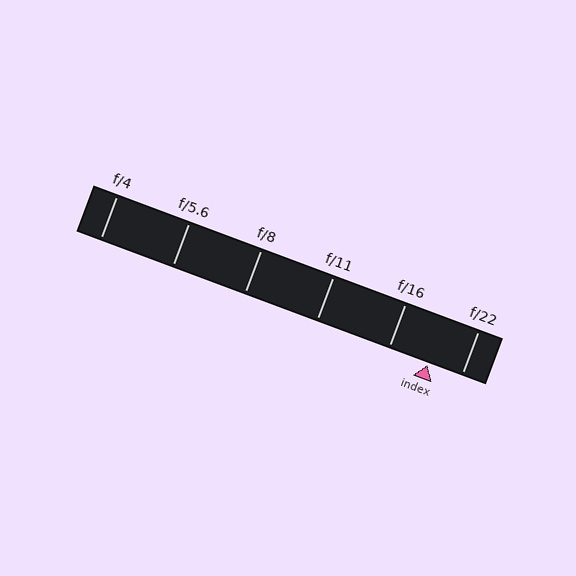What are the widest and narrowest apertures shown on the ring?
The widest aperture shown is f/4 and the narrowest is f/22.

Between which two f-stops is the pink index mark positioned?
The index mark is between f/16 and f/22.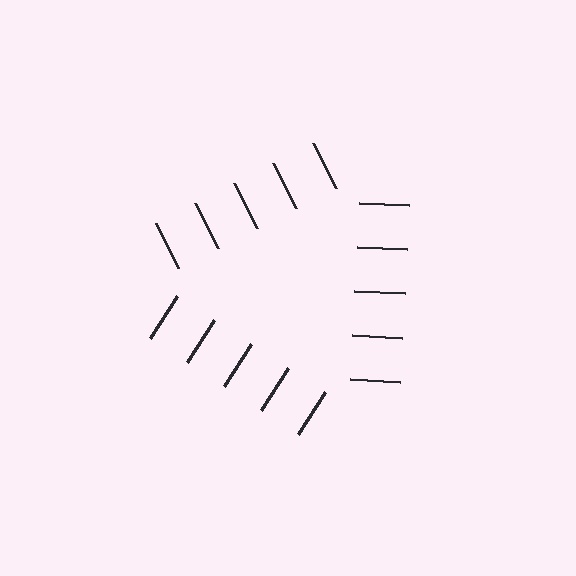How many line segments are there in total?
15 — 5 along each of the 3 edges.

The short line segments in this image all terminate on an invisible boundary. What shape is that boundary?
An illusory triangle — the line segments terminate on its edges but no continuous stroke is drawn.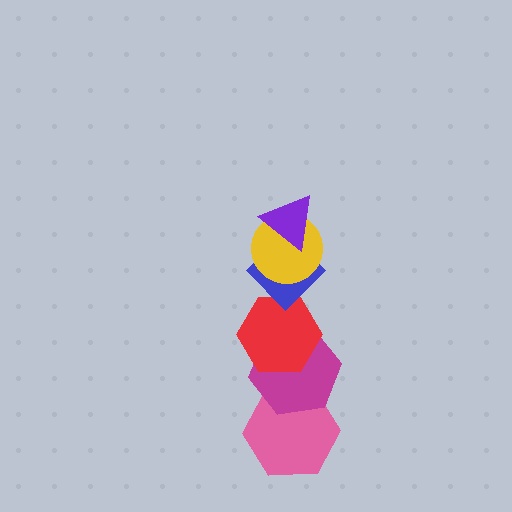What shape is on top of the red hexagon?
The blue diamond is on top of the red hexagon.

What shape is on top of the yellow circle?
The purple triangle is on top of the yellow circle.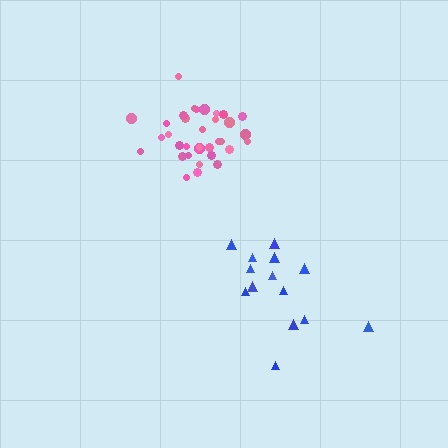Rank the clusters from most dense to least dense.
pink, blue.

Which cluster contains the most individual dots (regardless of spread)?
Pink (34).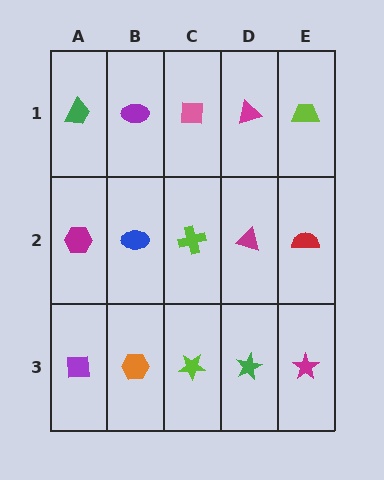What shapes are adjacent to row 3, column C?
A lime cross (row 2, column C), an orange hexagon (row 3, column B), a green star (row 3, column D).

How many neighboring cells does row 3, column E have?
2.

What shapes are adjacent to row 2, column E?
A lime trapezoid (row 1, column E), a magenta star (row 3, column E), a magenta triangle (row 2, column D).